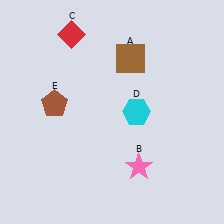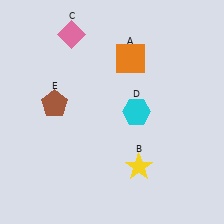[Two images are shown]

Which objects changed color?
A changed from brown to orange. B changed from pink to yellow. C changed from red to pink.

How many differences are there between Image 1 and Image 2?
There are 3 differences between the two images.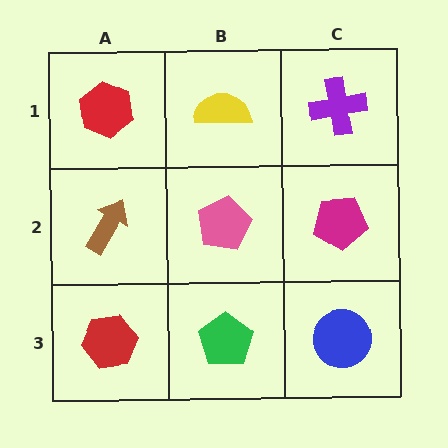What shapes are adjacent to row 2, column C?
A purple cross (row 1, column C), a blue circle (row 3, column C), a pink pentagon (row 2, column B).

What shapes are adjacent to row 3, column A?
A brown arrow (row 2, column A), a green pentagon (row 3, column B).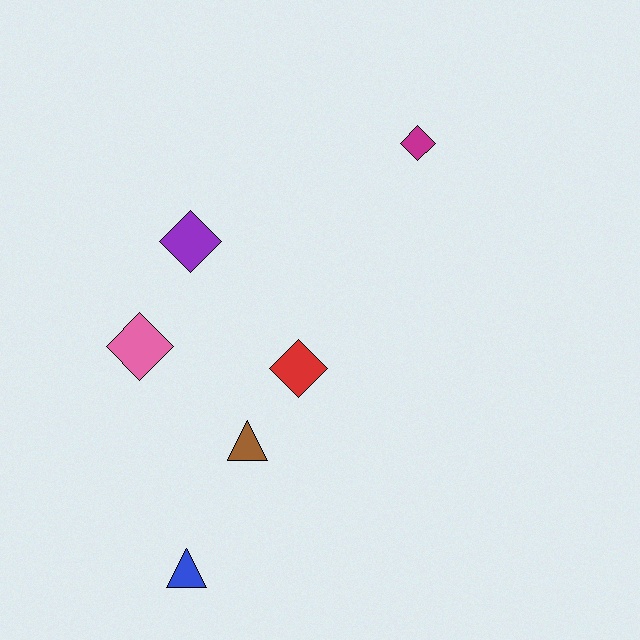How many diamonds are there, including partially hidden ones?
There are 4 diamonds.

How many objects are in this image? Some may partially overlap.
There are 6 objects.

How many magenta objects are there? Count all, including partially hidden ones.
There is 1 magenta object.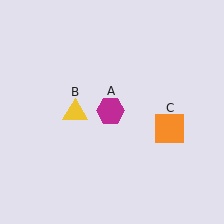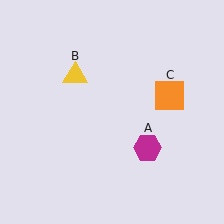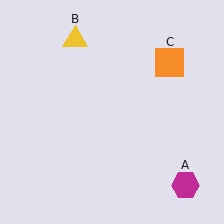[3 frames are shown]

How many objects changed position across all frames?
3 objects changed position: magenta hexagon (object A), yellow triangle (object B), orange square (object C).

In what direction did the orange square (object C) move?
The orange square (object C) moved up.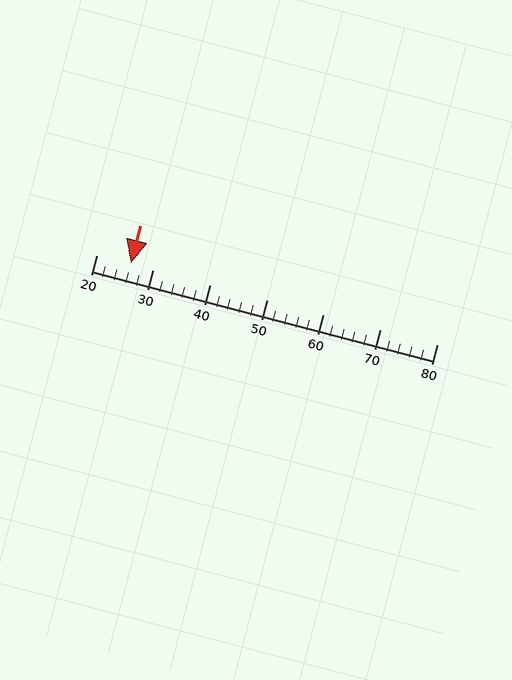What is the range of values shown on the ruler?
The ruler shows values from 20 to 80.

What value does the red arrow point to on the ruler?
The red arrow points to approximately 26.